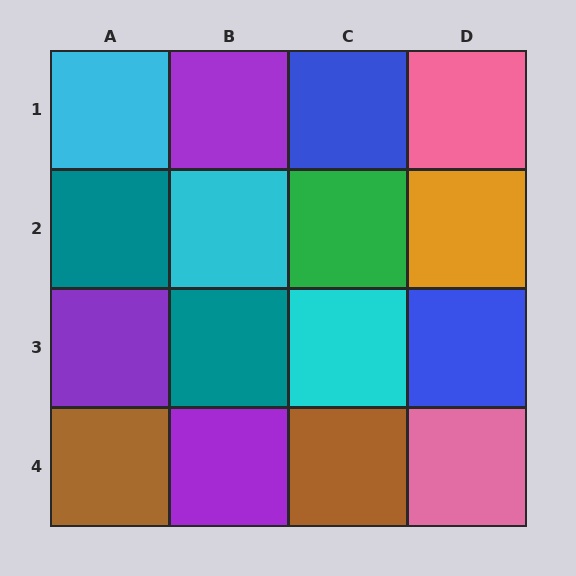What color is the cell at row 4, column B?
Purple.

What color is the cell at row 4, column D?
Pink.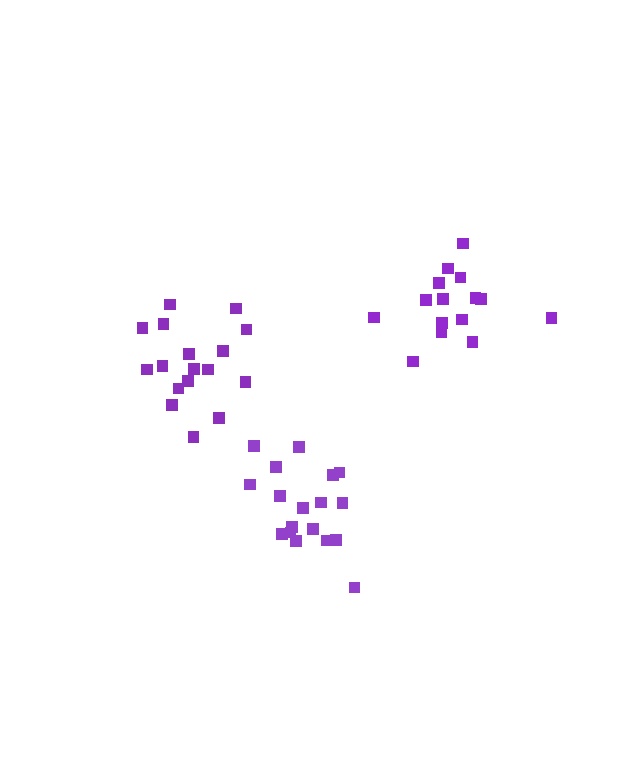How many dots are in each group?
Group 1: 17 dots, Group 2: 18 dots, Group 3: 15 dots (50 total).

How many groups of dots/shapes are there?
There are 3 groups.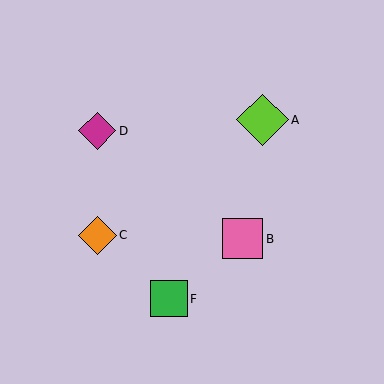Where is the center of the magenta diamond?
The center of the magenta diamond is at (97, 131).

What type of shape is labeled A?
Shape A is a lime diamond.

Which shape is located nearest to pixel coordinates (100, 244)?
The orange diamond (labeled C) at (97, 235) is nearest to that location.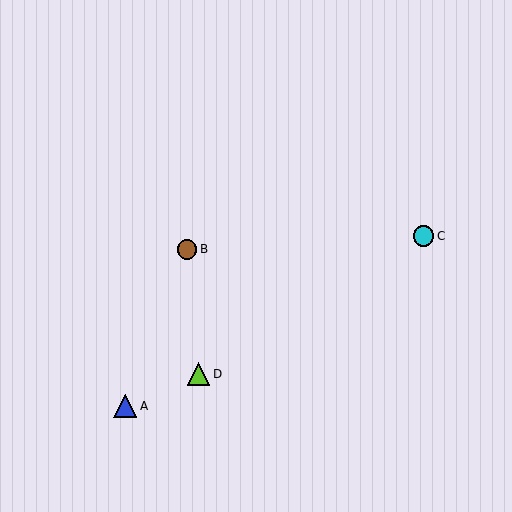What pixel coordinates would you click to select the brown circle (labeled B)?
Click at (187, 249) to select the brown circle B.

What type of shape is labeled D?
Shape D is a lime triangle.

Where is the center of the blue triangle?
The center of the blue triangle is at (125, 406).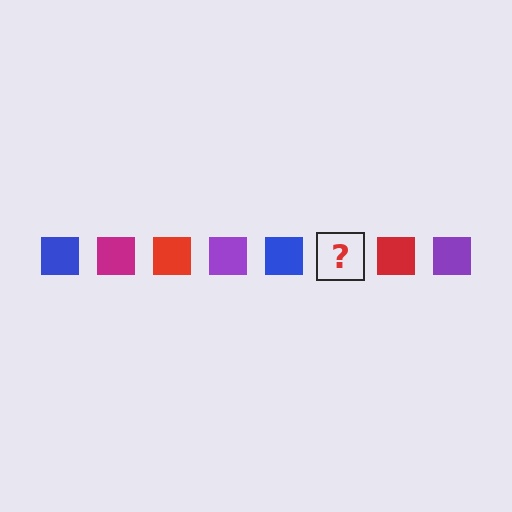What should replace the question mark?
The question mark should be replaced with a magenta square.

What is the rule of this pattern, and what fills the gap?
The rule is that the pattern cycles through blue, magenta, red, purple squares. The gap should be filled with a magenta square.